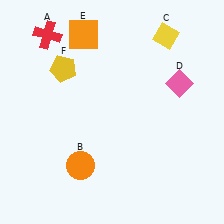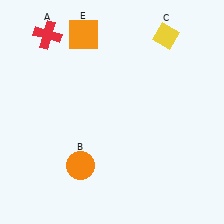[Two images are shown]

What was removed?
The pink diamond (D), the yellow pentagon (F) were removed in Image 2.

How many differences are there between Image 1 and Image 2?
There are 2 differences between the two images.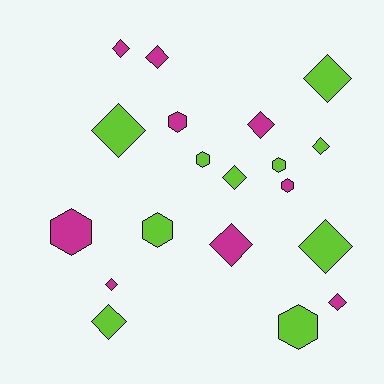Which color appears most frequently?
Lime, with 10 objects.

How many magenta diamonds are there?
There are 6 magenta diamonds.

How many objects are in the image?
There are 19 objects.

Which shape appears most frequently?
Diamond, with 12 objects.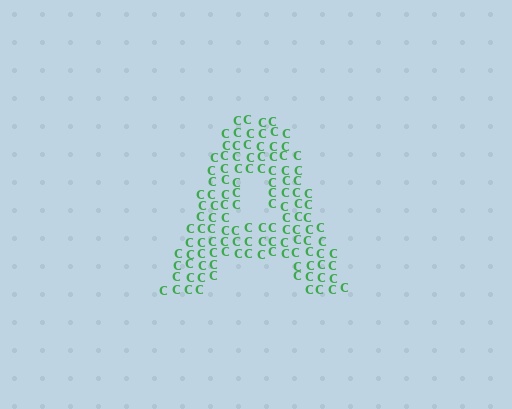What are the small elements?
The small elements are letter C's.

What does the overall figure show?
The overall figure shows the letter A.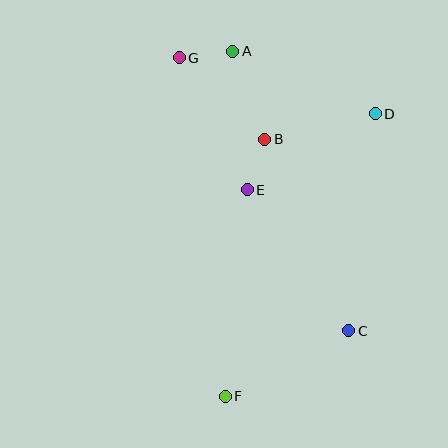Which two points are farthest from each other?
Points A and F are farthest from each other.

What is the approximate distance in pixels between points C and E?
The distance between C and E is approximately 174 pixels.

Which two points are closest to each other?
Points B and E are closest to each other.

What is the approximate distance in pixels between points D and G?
The distance between D and G is approximately 204 pixels.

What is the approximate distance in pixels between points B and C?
The distance between B and C is approximately 210 pixels.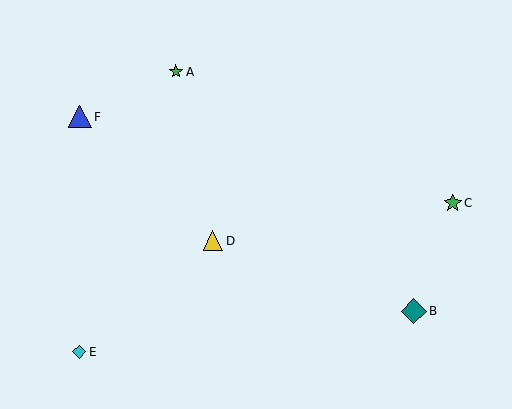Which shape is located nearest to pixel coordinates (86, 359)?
The cyan diamond (labeled E) at (79, 352) is nearest to that location.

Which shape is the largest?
The teal diamond (labeled B) is the largest.